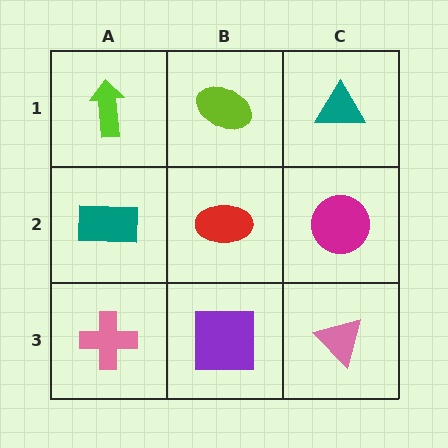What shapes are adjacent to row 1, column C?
A magenta circle (row 2, column C), a lime ellipse (row 1, column B).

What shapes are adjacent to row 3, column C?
A magenta circle (row 2, column C), a purple square (row 3, column B).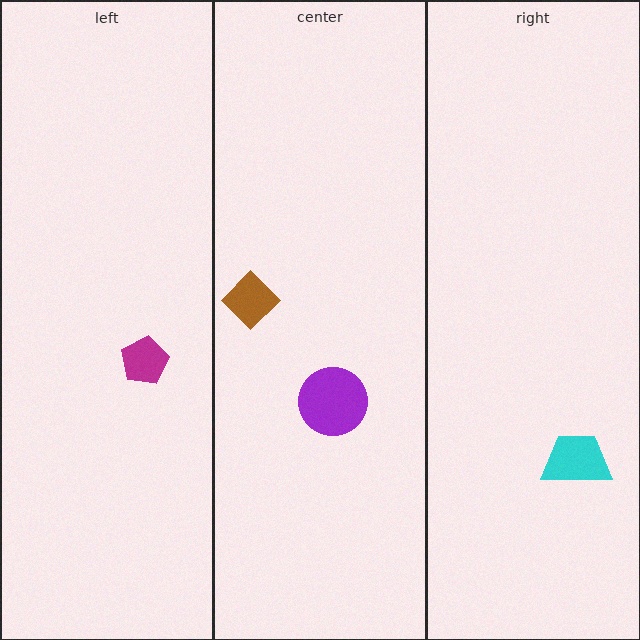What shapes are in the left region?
The magenta pentagon.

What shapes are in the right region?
The cyan trapezoid.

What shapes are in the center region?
The purple circle, the brown diamond.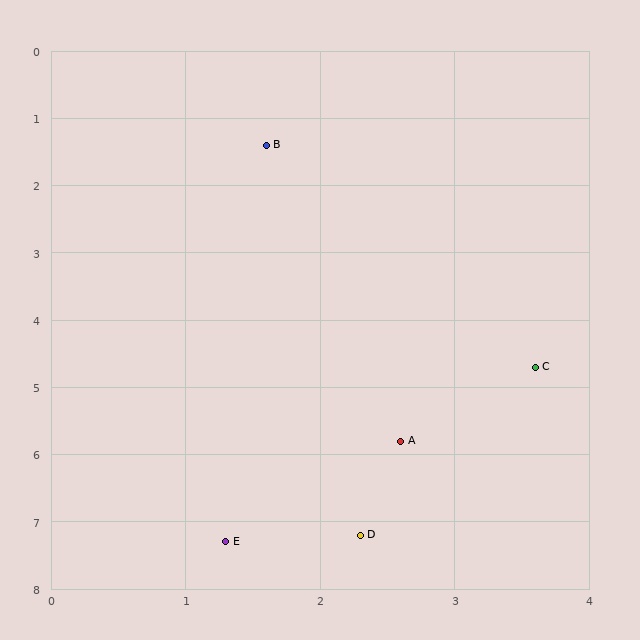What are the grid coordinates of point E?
Point E is at approximately (1.3, 7.3).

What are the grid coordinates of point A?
Point A is at approximately (2.6, 5.8).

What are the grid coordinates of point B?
Point B is at approximately (1.6, 1.4).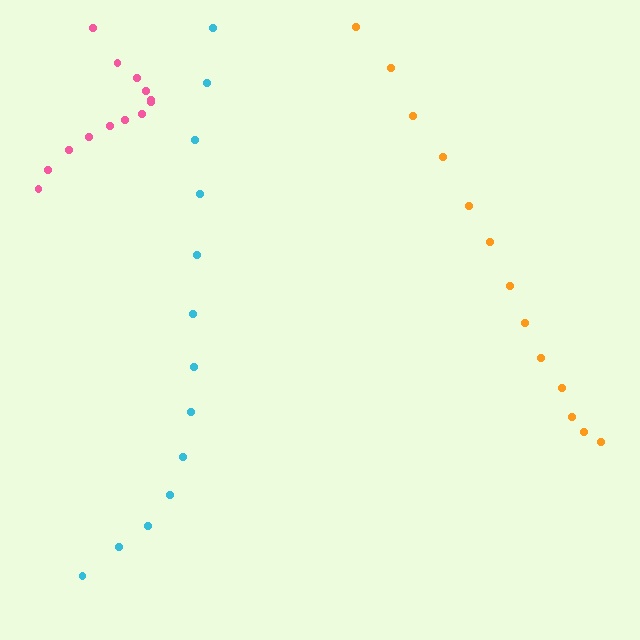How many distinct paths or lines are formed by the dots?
There are 3 distinct paths.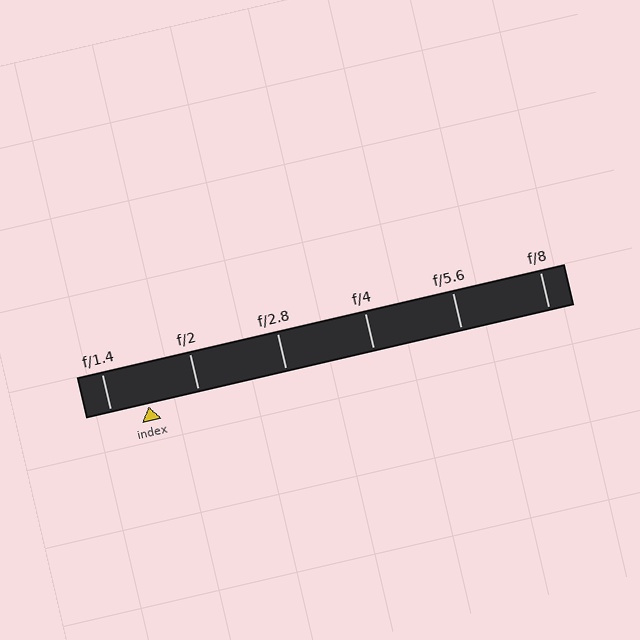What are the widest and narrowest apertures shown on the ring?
The widest aperture shown is f/1.4 and the narrowest is f/8.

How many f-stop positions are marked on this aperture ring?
There are 6 f-stop positions marked.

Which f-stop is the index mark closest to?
The index mark is closest to f/1.4.